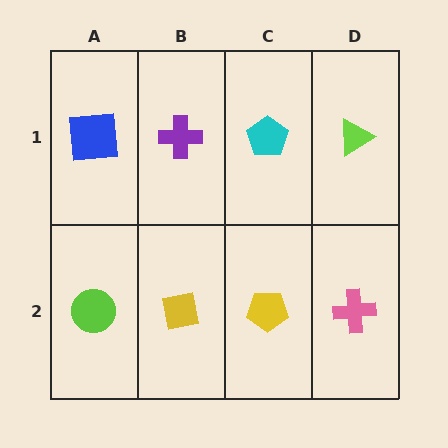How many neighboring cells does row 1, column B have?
3.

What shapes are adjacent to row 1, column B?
A yellow square (row 2, column B), a blue square (row 1, column A), a cyan pentagon (row 1, column C).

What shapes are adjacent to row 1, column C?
A yellow pentagon (row 2, column C), a purple cross (row 1, column B), a lime triangle (row 1, column D).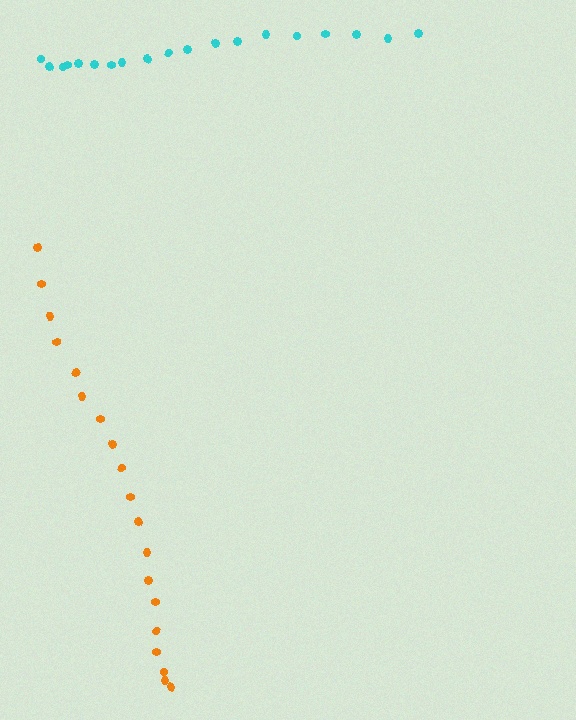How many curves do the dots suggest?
There are 2 distinct paths.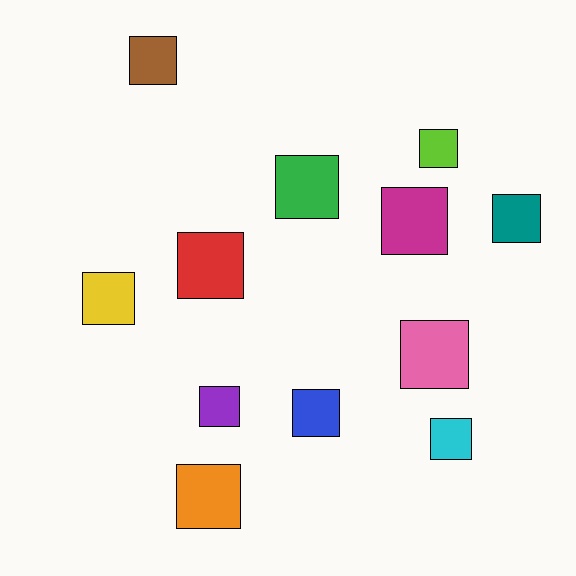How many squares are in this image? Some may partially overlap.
There are 12 squares.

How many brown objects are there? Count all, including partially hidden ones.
There is 1 brown object.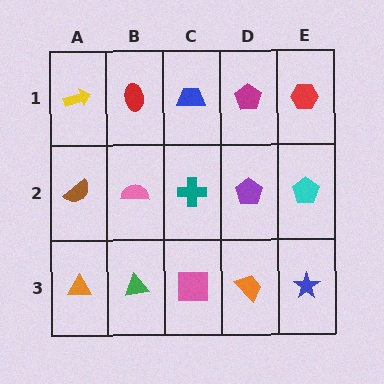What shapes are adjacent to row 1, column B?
A pink semicircle (row 2, column B), a yellow arrow (row 1, column A), a blue trapezoid (row 1, column C).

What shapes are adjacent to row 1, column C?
A teal cross (row 2, column C), a red ellipse (row 1, column B), a magenta pentagon (row 1, column D).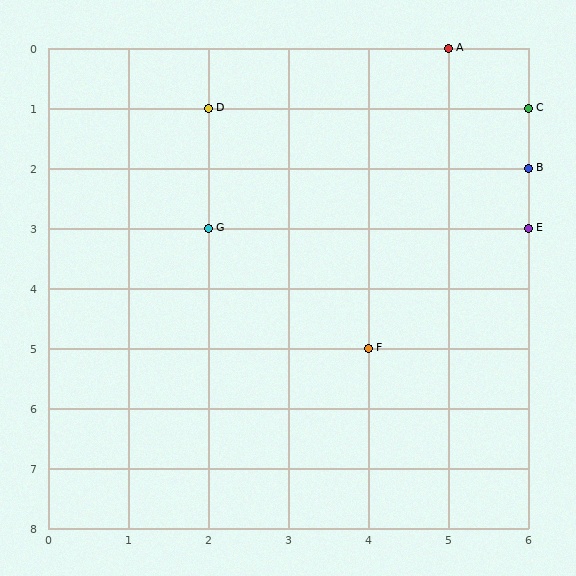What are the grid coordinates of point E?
Point E is at grid coordinates (6, 3).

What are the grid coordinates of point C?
Point C is at grid coordinates (6, 1).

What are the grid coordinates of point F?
Point F is at grid coordinates (4, 5).